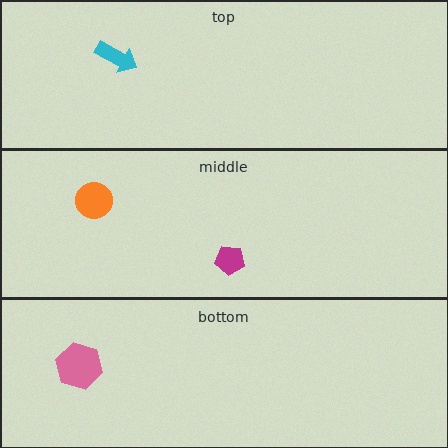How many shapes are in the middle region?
2.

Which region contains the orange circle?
The middle region.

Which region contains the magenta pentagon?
The middle region.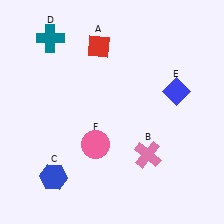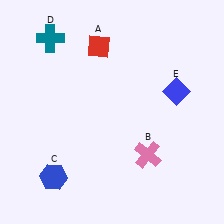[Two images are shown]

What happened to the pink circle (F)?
The pink circle (F) was removed in Image 2. It was in the bottom-left area of Image 1.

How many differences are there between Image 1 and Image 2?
There is 1 difference between the two images.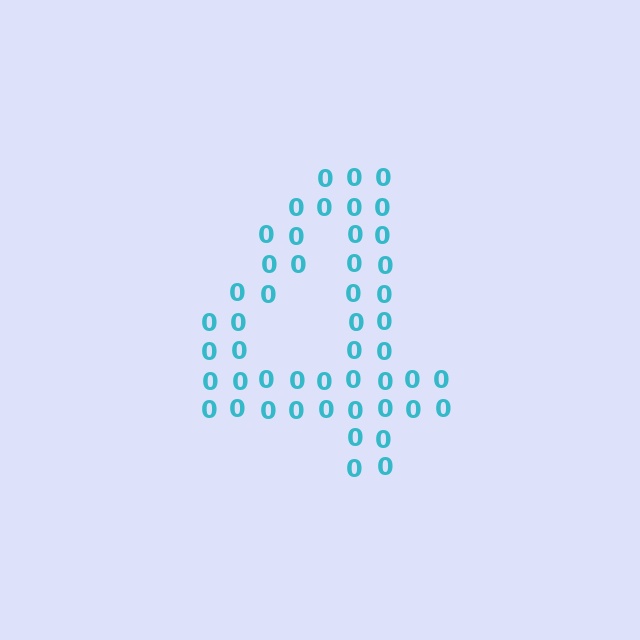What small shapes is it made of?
It is made of small digit 0's.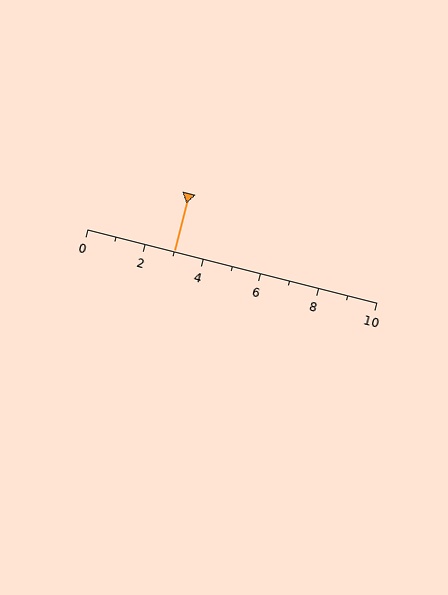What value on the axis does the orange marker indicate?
The marker indicates approximately 3.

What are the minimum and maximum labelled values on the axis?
The axis runs from 0 to 10.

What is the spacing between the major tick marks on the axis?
The major ticks are spaced 2 apart.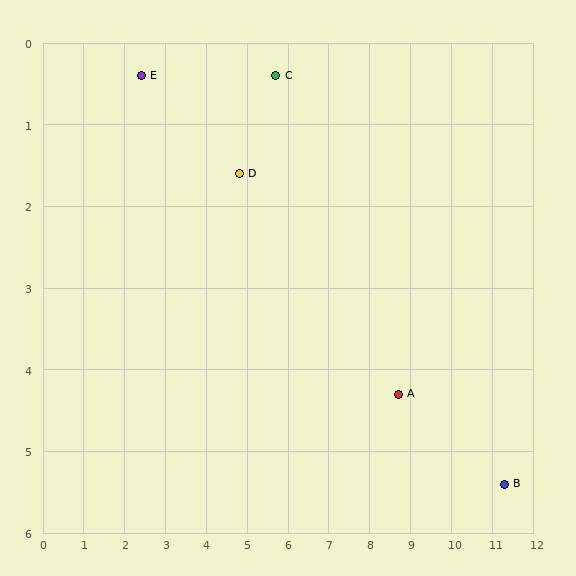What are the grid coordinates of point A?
Point A is at approximately (8.7, 4.3).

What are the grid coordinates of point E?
Point E is at approximately (2.4, 0.4).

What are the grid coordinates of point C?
Point C is at approximately (5.7, 0.4).